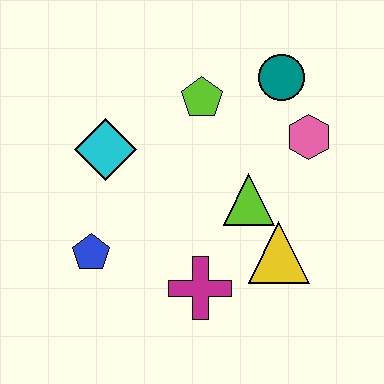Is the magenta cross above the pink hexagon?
No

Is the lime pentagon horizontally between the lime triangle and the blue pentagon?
Yes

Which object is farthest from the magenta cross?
The teal circle is farthest from the magenta cross.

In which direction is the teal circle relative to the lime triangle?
The teal circle is above the lime triangle.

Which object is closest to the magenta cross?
The yellow triangle is closest to the magenta cross.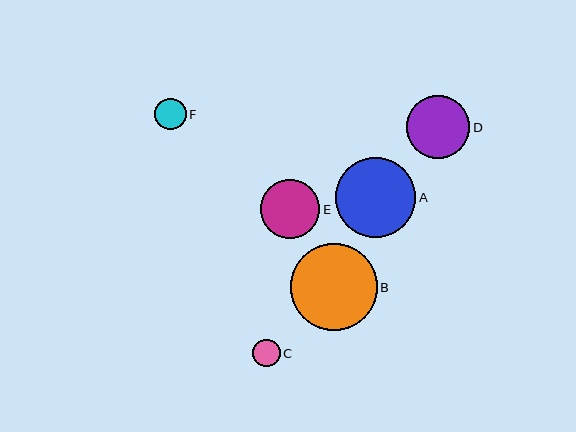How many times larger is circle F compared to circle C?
Circle F is approximately 1.2 times the size of circle C.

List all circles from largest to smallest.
From largest to smallest: B, A, D, E, F, C.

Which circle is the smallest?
Circle C is the smallest with a size of approximately 27 pixels.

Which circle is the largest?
Circle B is the largest with a size of approximately 87 pixels.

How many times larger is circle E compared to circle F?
Circle E is approximately 1.9 times the size of circle F.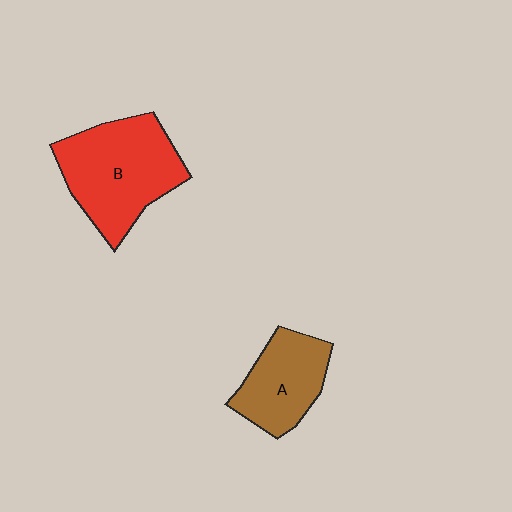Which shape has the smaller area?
Shape A (brown).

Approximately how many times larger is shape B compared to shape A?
Approximately 1.5 times.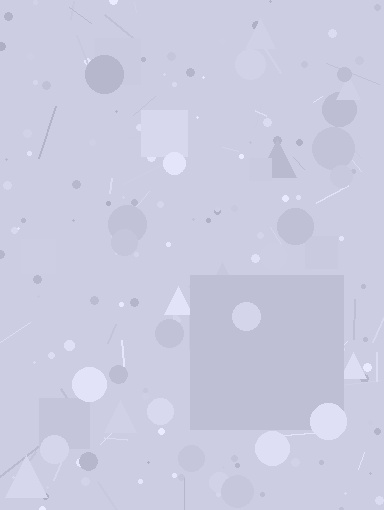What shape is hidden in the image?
A square is hidden in the image.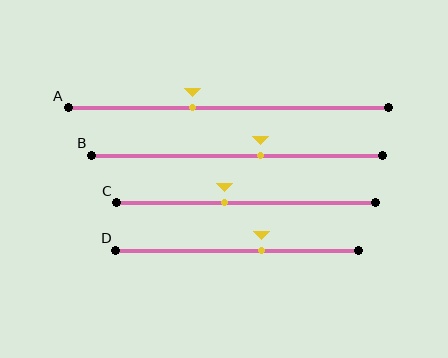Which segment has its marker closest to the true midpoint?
Segment B has its marker closest to the true midpoint.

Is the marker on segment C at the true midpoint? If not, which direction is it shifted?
No, the marker on segment C is shifted to the left by about 8% of the segment length.